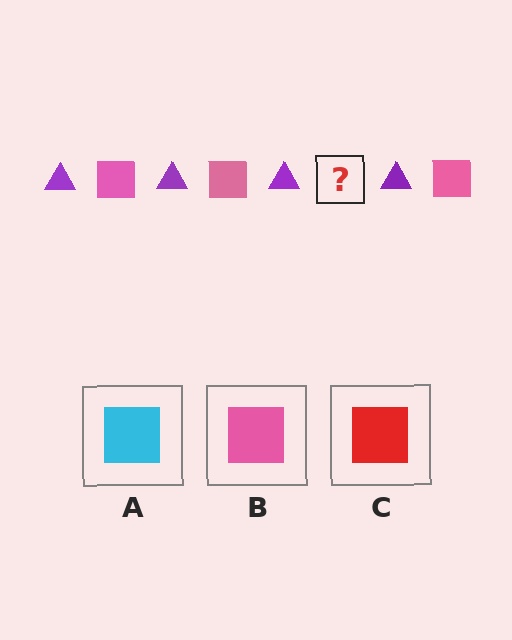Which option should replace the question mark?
Option B.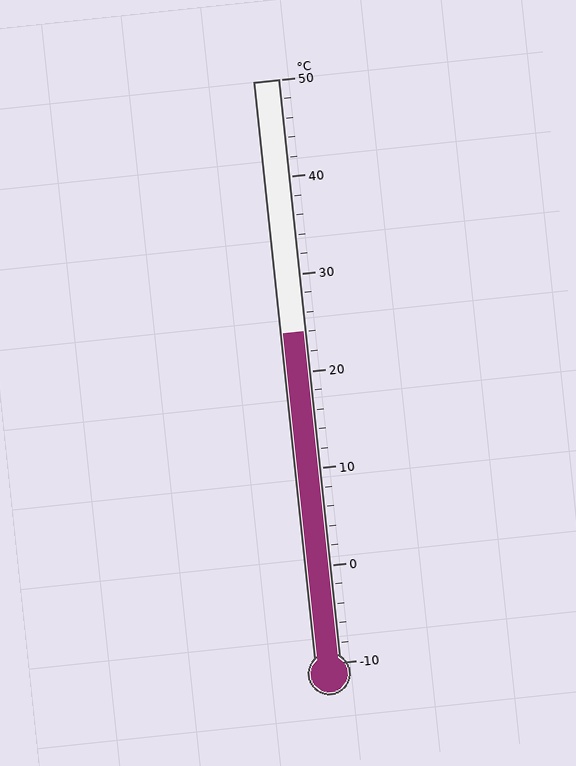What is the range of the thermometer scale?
The thermometer scale ranges from -10°C to 50°C.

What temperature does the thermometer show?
The thermometer shows approximately 24°C.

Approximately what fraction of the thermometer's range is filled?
The thermometer is filled to approximately 55% of its range.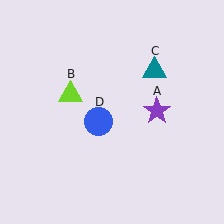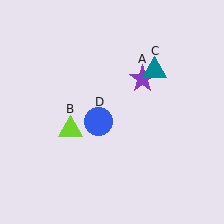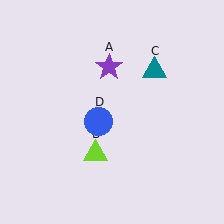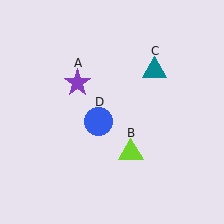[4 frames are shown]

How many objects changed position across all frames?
2 objects changed position: purple star (object A), lime triangle (object B).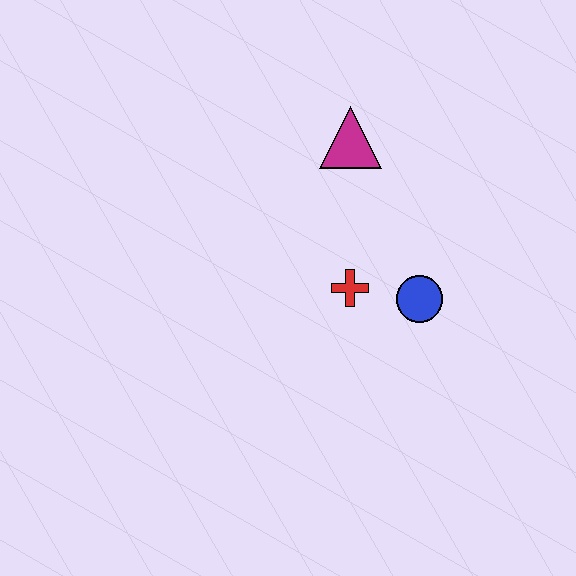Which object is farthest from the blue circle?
The magenta triangle is farthest from the blue circle.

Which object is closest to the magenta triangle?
The red cross is closest to the magenta triangle.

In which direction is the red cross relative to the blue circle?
The red cross is to the left of the blue circle.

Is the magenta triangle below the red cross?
No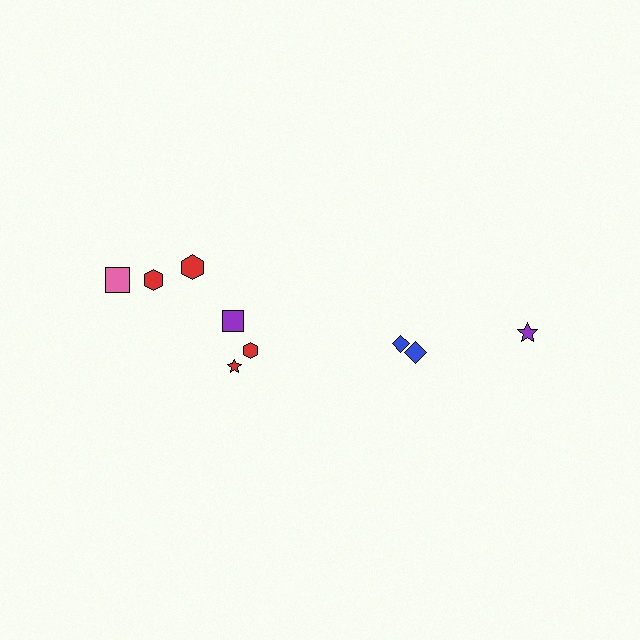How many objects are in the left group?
There are 6 objects.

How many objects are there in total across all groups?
There are 9 objects.